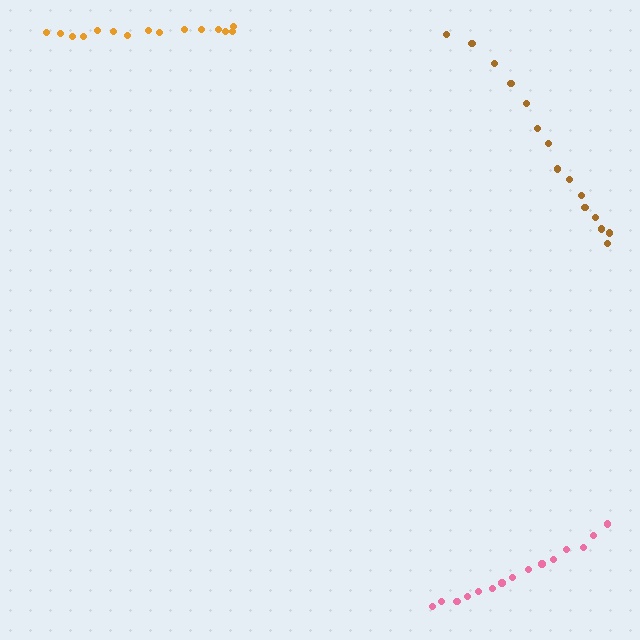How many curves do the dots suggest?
There are 3 distinct paths.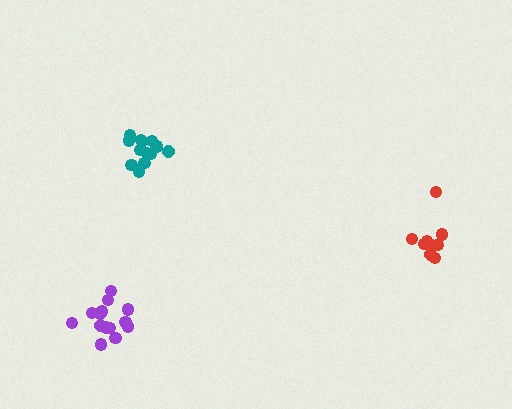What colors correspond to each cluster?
The clusters are colored: red, purple, teal.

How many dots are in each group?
Group 1: 9 dots, Group 2: 15 dots, Group 3: 14 dots (38 total).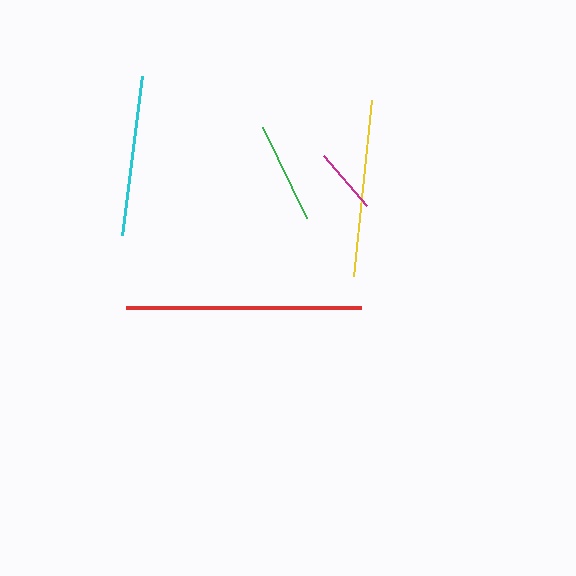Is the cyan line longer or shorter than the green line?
The cyan line is longer than the green line.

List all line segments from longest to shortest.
From longest to shortest: red, yellow, cyan, green, magenta.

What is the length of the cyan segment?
The cyan segment is approximately 161 pixels long.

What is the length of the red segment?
The red segment is approximately 235 pixels long.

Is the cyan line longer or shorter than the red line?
The red line is longer than the cyan line.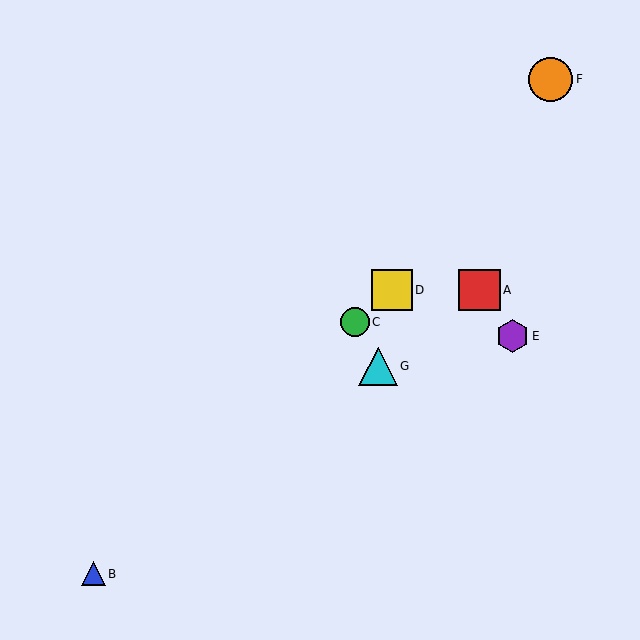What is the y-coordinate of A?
Object A is at y≈290.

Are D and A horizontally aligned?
Yes, both are at y≈290.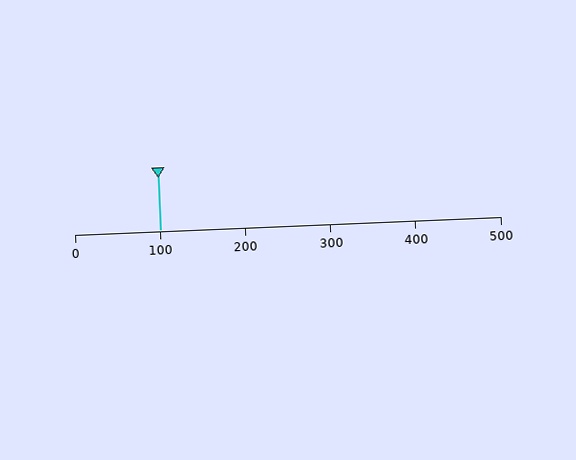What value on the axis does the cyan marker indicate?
The marker indicates approximately 100.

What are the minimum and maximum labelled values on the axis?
The axis runs from 0 to 500.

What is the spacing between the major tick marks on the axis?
The major ticks are spaced 100 apart.